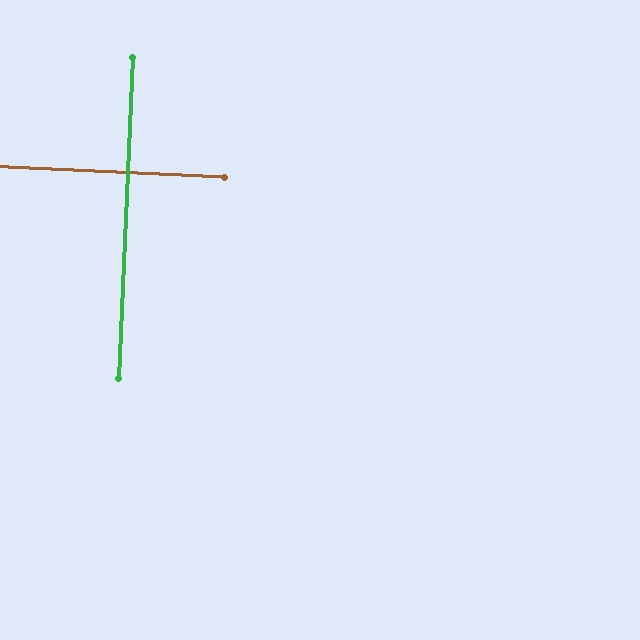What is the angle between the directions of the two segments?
Approximately 90 degrees.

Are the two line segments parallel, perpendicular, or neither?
Perpendicular — they meet at approximately 90°.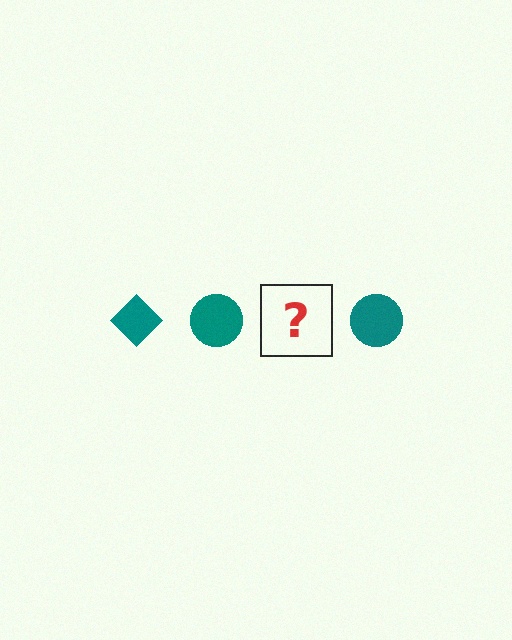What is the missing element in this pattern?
The missing element is a teal diamond.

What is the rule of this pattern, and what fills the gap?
The rule is that the pattern cycles through diamond, circle shapes in teal. The gap should be filled with a teal diamond.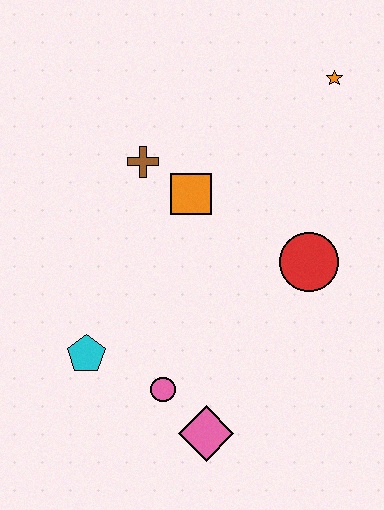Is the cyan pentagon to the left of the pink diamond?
Yes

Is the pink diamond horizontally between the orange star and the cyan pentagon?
Yes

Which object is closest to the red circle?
The orange square is closest to the red circle.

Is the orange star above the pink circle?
Yes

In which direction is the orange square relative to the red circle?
The orange square is to the left of the red circle.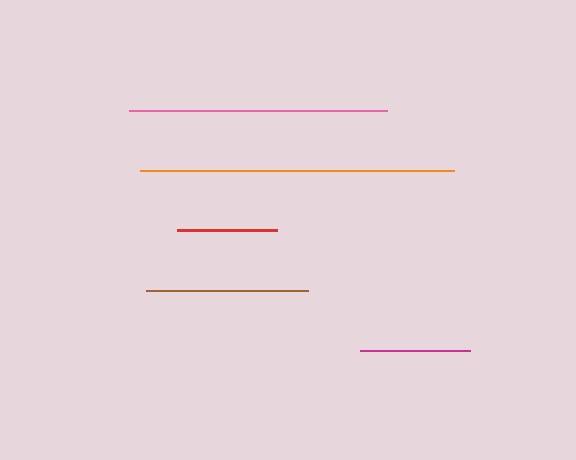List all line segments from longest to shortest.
From longest to shortest: orange, pink, brown, magenta, red.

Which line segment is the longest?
The orange line is the longest at approximately 314 pixels.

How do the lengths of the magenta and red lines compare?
The magenta and red lines are approximately the same length.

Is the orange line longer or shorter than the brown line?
The orange line is longer than the brown line.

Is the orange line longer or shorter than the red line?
The orange line is longer than the red line.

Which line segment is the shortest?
The red line is the shortest at approximately 101 pixels.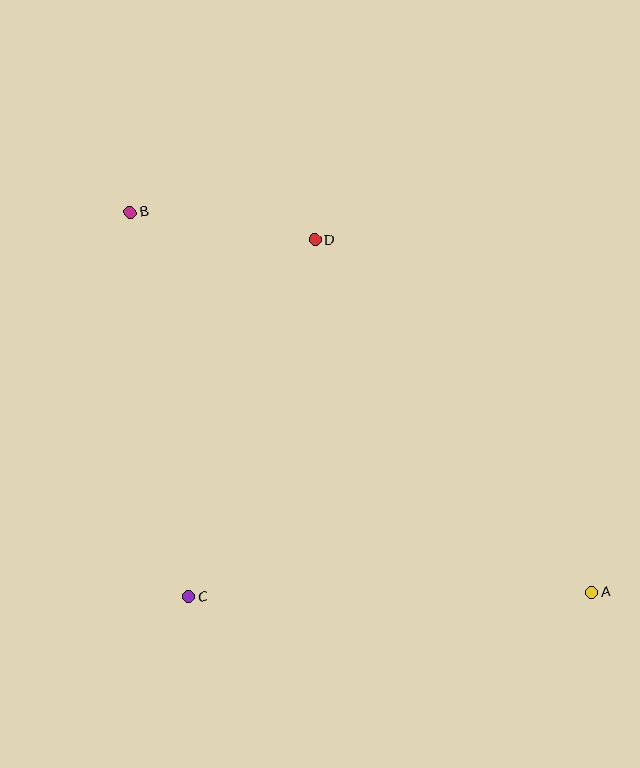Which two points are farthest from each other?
Points A and B are farthest from each other.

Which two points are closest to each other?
Points B and D are closest to each other.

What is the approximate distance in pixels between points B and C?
The distance between B and C is approximately 389 pixels.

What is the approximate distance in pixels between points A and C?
The distance between A and C is approximately 403 pixels.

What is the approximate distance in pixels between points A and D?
The distance between A and D is approximately 448 pixels.